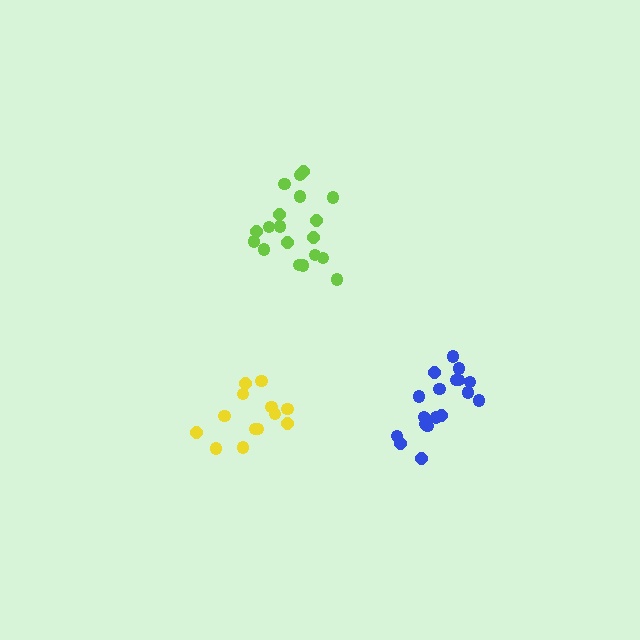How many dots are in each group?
Group 1: 13 dots, Group 2: 19 dots, Group 3: 19 dots (51 total).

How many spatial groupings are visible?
There are 3 spatial groupings.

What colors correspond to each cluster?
The clusters are colored: yellow, lime, blue.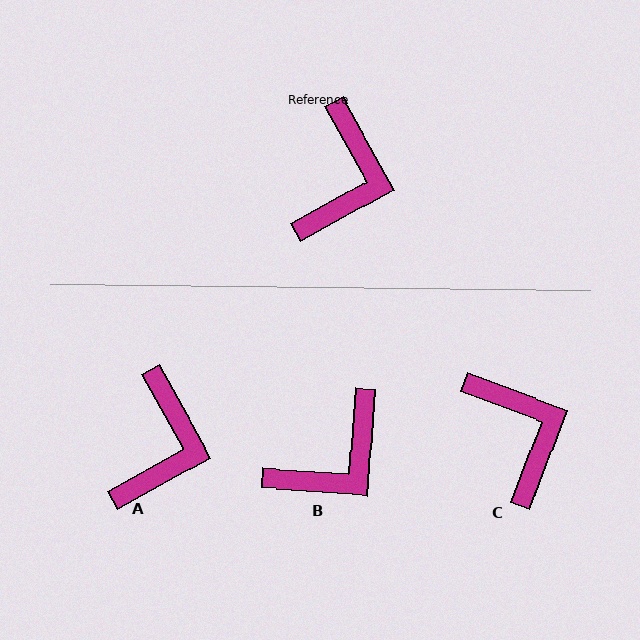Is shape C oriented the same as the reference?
No, it is off by about 40 degrees.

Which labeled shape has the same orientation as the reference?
A.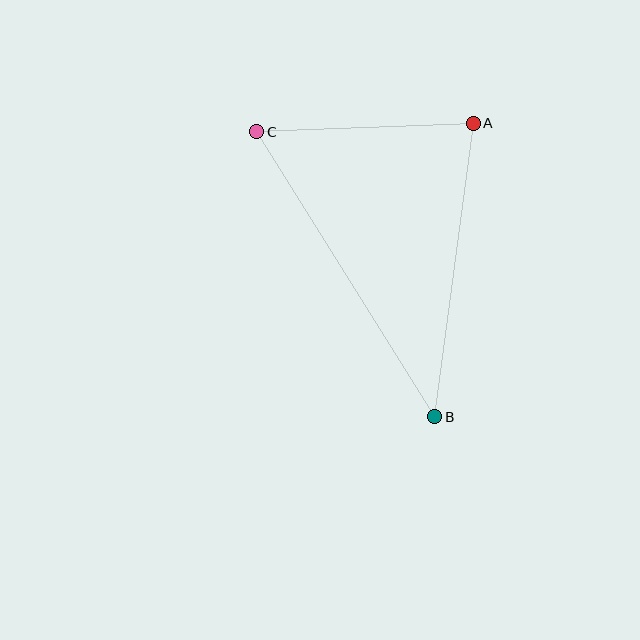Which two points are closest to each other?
Points A and C are closest to each other.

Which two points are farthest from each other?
Points B and C are farthest from each other.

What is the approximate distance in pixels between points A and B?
The distance between A and B is approximately 296 pixels.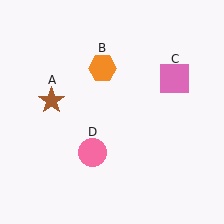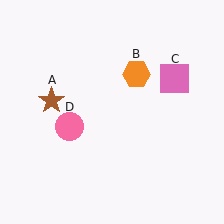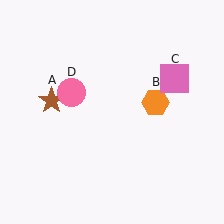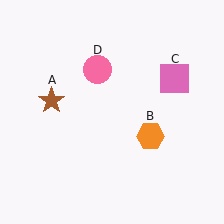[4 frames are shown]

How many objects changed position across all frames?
2 objects changed position: orange hexagon (object B), pink circle (object D).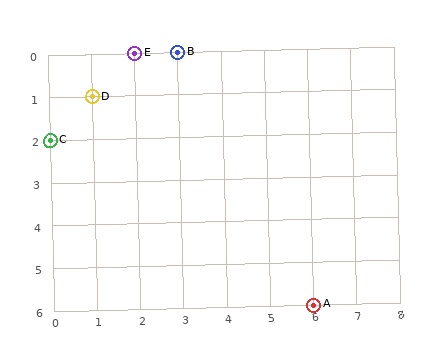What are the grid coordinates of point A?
Point A is at grid coordinates (6, 6).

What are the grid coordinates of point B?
Point B is at grid coordinates (3, 0).